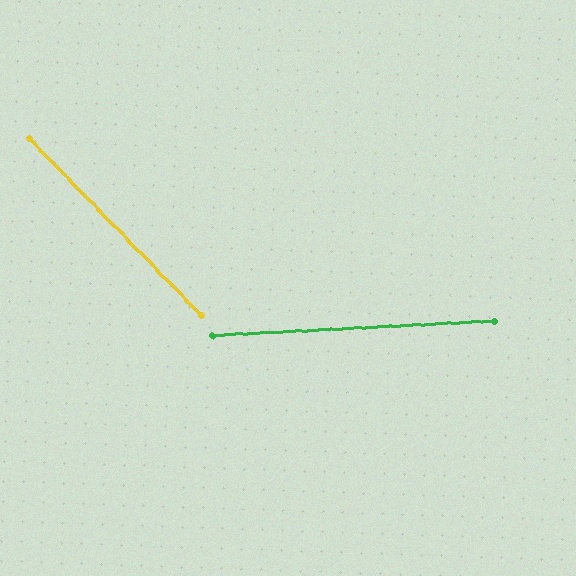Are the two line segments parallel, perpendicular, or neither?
Neither parallel nor perpendicular — they differ by about 49°.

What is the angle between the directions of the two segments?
Approximately 49 degrees.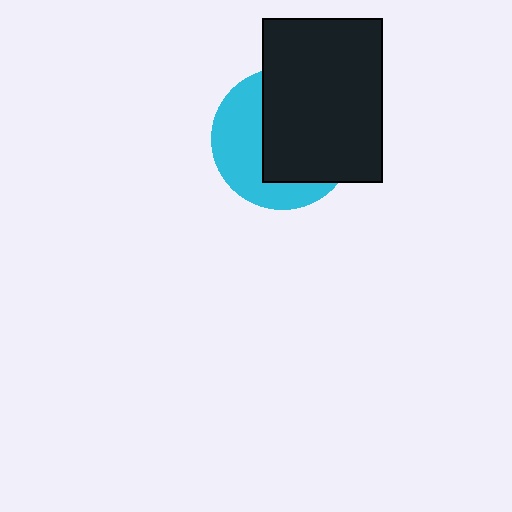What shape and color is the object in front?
The object in front is a black rectangle.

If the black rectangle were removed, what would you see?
You would see the complete cyan circle.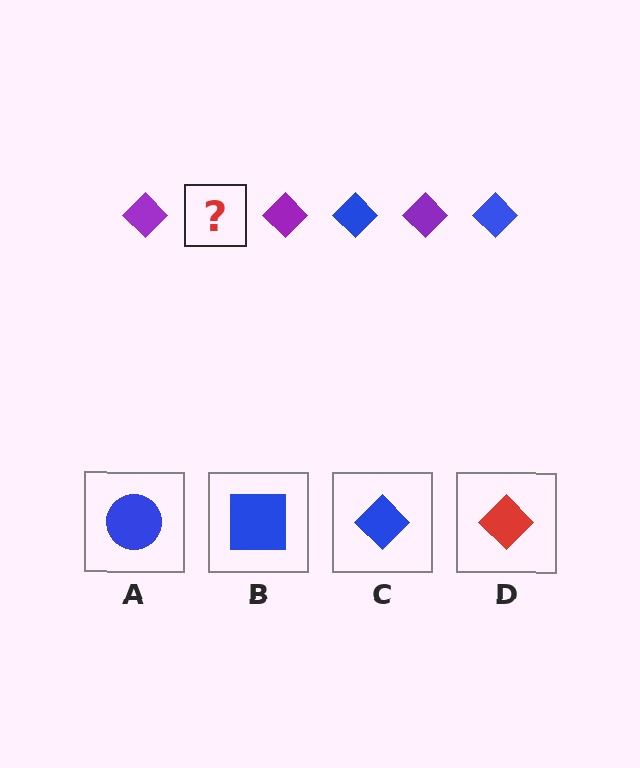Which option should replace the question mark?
Option C.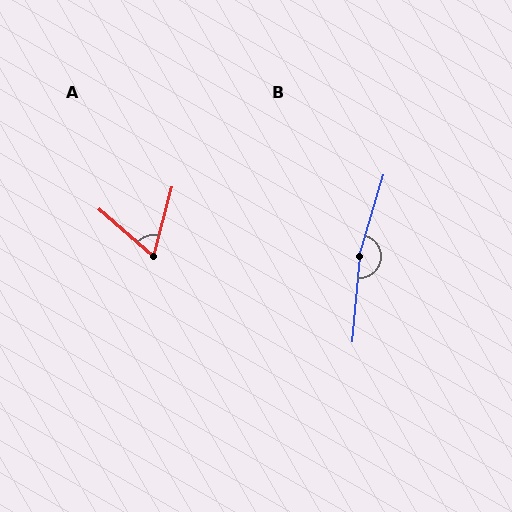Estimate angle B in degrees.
Approximately 168 degrees.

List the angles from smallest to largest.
A (64°), B (168°).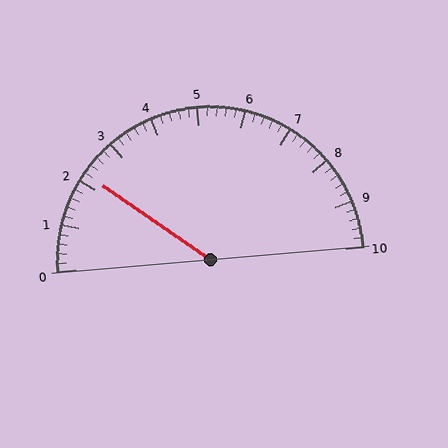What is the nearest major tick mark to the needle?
The nearest major tick mark is 2.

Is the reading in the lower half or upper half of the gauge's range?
The reading is in the lower half of the range (0 to 10).